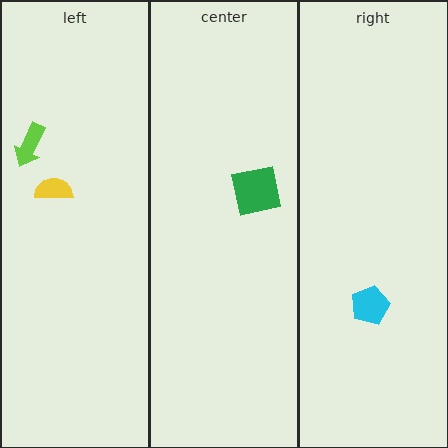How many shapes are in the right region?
1.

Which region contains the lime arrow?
The left region.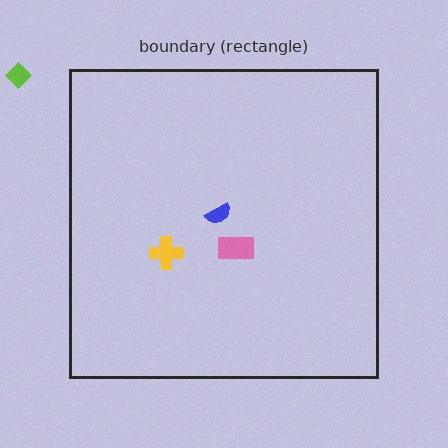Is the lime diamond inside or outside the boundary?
Outside.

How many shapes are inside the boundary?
3 inside, 1 outside.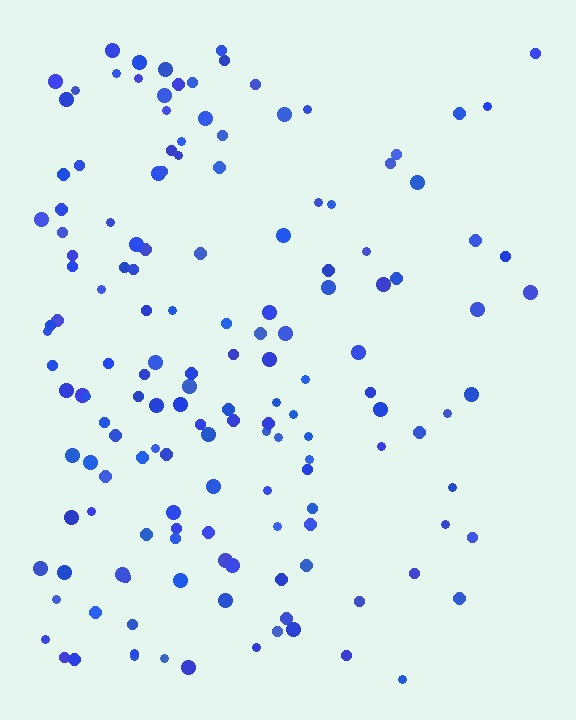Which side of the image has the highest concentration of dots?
The left.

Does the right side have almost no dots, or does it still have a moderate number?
Still a moderate number, just noticeably fewer than the left.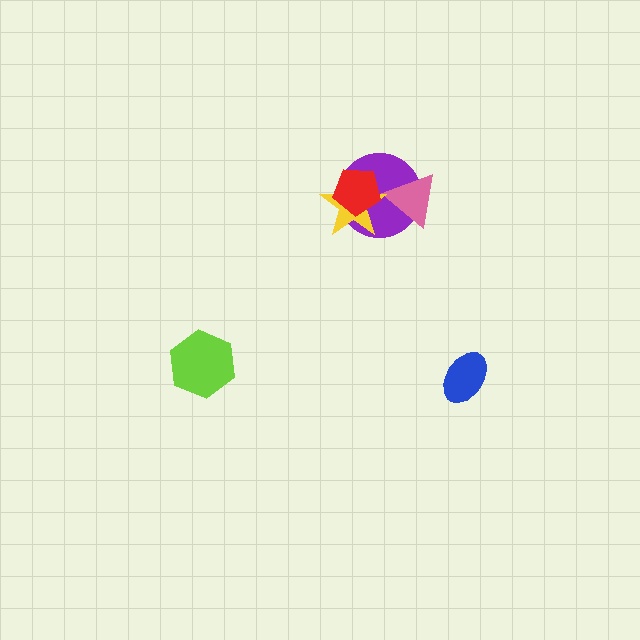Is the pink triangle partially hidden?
Yes, it is partially covered by another shape.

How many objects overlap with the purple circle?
3 objects overlap with the purple circle.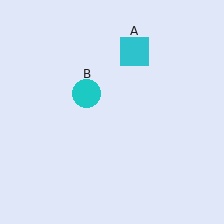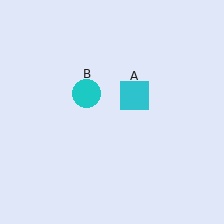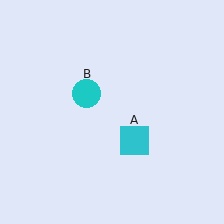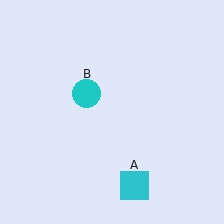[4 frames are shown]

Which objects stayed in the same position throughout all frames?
Cyan circle (object B) remained stationary.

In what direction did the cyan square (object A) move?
The cyan square (object A) moved down.